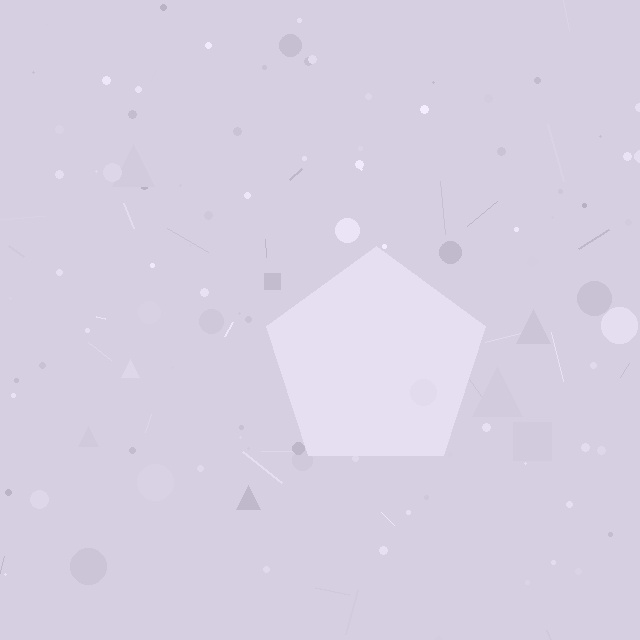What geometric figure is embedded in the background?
A pentagon is embedded in the background.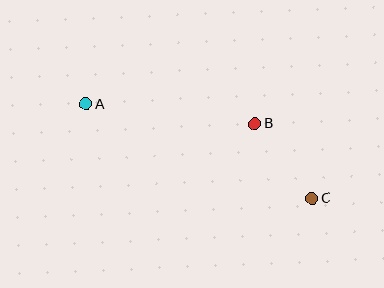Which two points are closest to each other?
Points B and C are closest to each other.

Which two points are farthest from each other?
Points A and C are farthest from each other.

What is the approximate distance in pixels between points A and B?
The distance between A and B is approximately 170 pixels.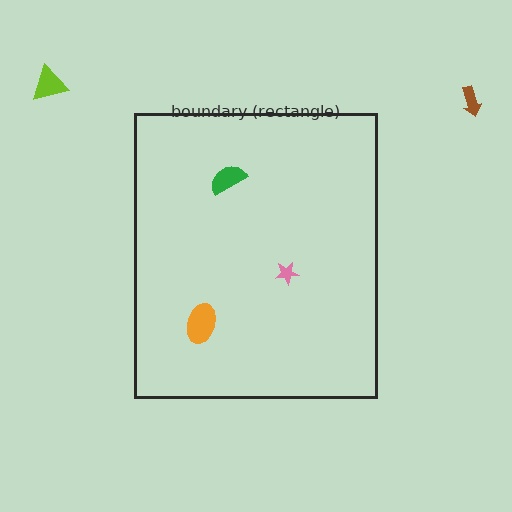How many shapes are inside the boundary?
3 inside, 2 outside.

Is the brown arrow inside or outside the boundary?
Outside.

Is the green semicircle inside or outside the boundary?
Inside.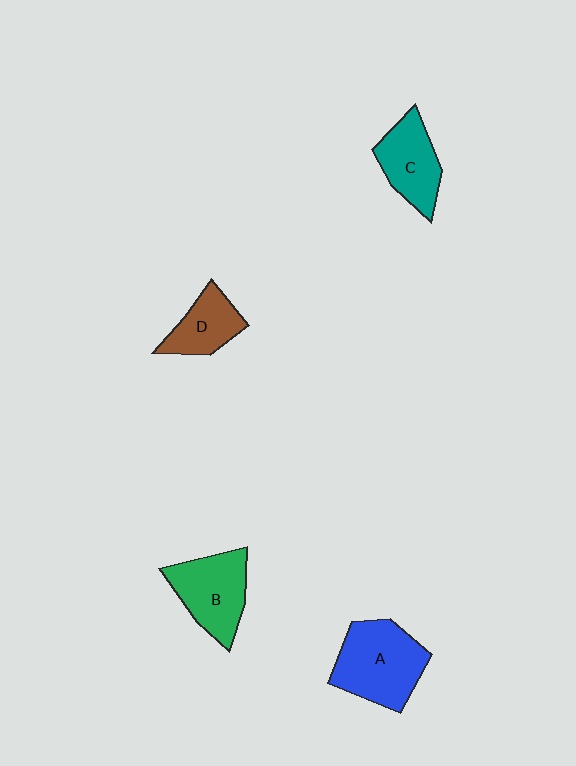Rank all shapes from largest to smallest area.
From largest to smallest: A (blue), B (green), C (teal), D (brown).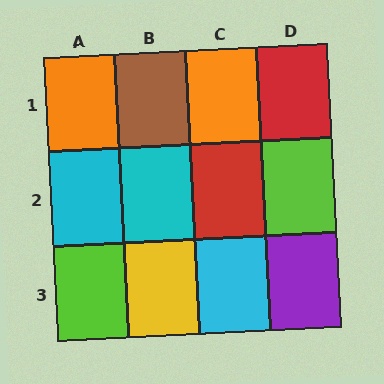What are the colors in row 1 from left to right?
Orange, brown, orange, red.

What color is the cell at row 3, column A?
Lime.